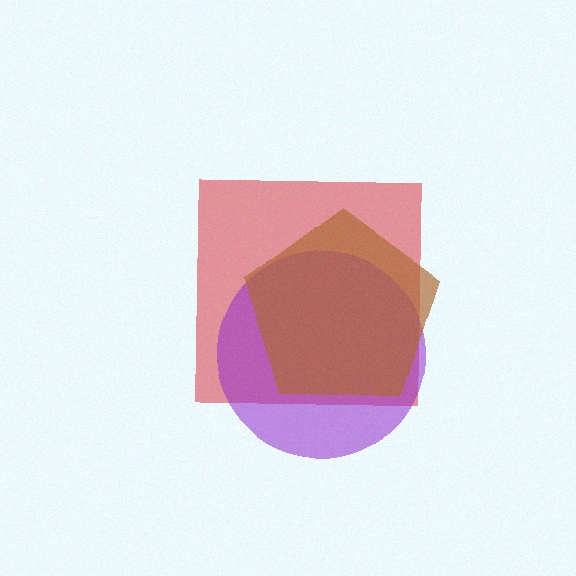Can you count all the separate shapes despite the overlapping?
Yes, there are 3 separate shapes.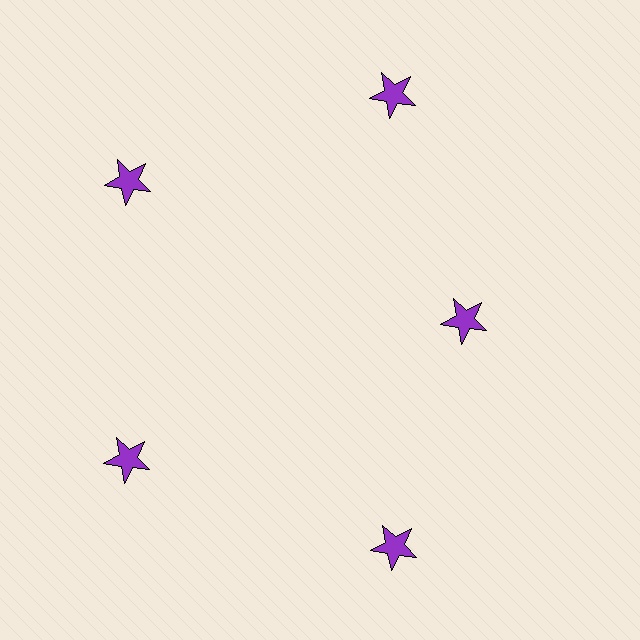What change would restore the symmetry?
The symmetry would be restored by moving it outward, back onto the ring so that all 5 stars sit at equal angles and equal distance from the center.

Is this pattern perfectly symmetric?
No. The 5 purple stars are arranged in a ring, but one element near the 3 o'clock position is pulled inward toward the center, breaking the 5-fold rotational symmetry.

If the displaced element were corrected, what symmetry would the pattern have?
It would have 5-fold rotational symmetry — the pattern would map onto itself every 72 degrees.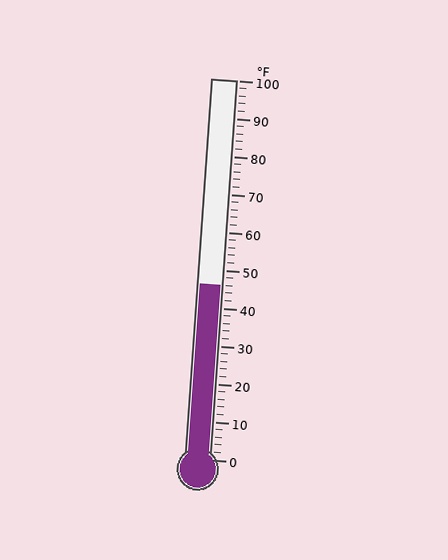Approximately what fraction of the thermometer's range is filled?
The thermometer is filled to approximately 45% of its range.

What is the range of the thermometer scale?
The thermometer scale ranges from 0°F to 100°F.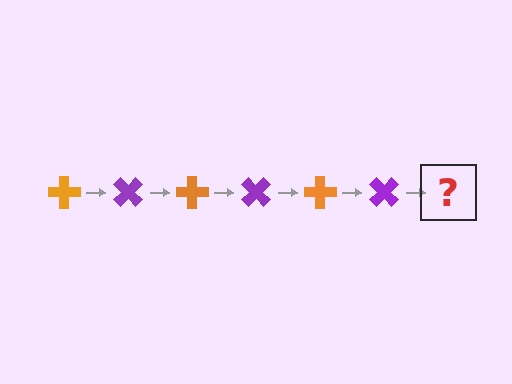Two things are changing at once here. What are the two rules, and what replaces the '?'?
The two rules are that it rotates 45 degrees each step and the color cycles through orange and purple. The '?' should be an orange cross, rotated 270 degrees from the start.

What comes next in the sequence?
The next element should be an orange cross, rotated 270 degrees from the start.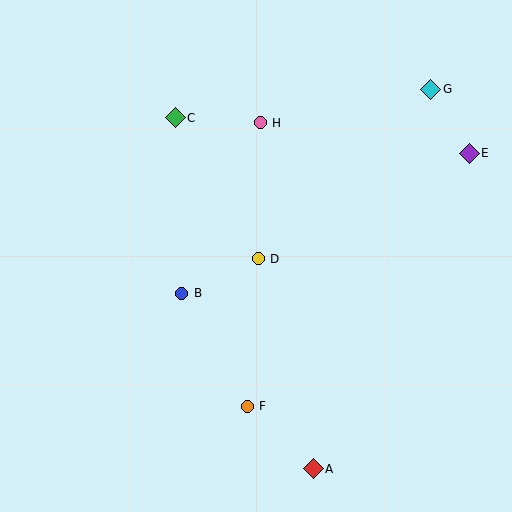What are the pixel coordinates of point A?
Point A is at (313, 469).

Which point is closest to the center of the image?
Point D at (258, 259) is closest to the center.